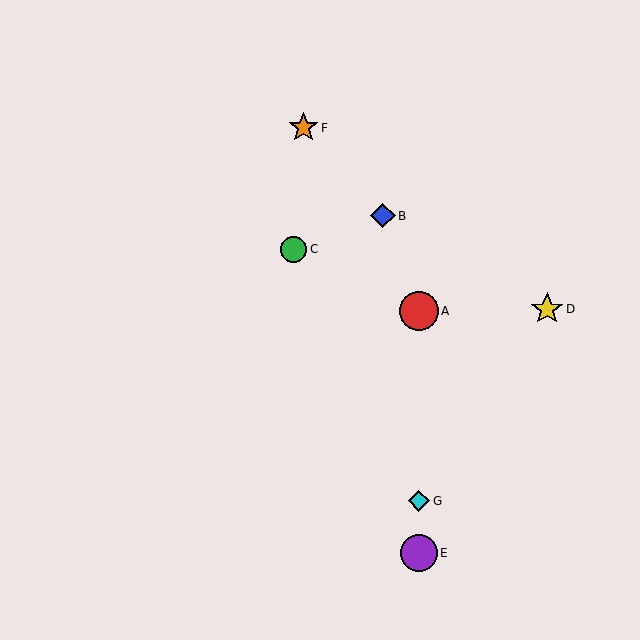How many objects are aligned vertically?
3 objects (A, E, G) are aligned vertically.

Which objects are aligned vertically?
Objects A, E, G are aligned vertically.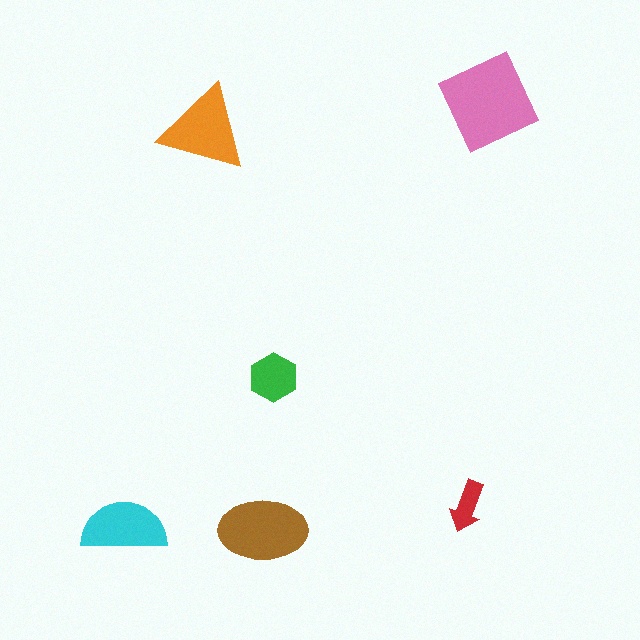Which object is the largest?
The pink diamond.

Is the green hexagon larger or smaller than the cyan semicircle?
Smaller.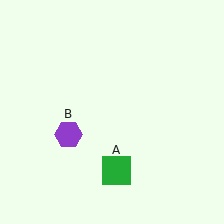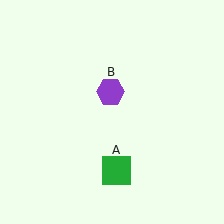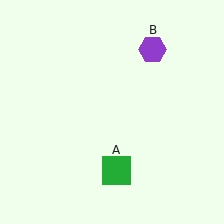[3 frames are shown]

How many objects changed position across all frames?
1 object changed position: purple hexagon (object B).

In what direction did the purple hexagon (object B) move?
The purple hexagon (object B) moved up and to the right.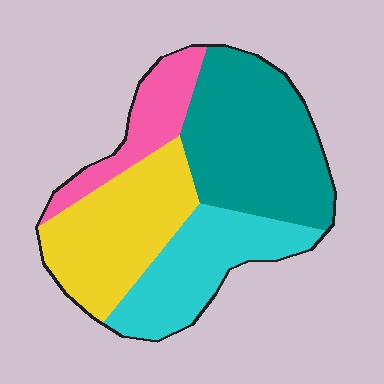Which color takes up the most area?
Teal, at roughly 35%.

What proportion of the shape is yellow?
Yellow takes up between a quarter and a half of the shape.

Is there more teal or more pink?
Teal.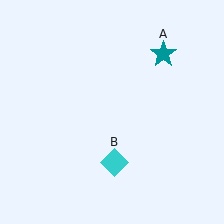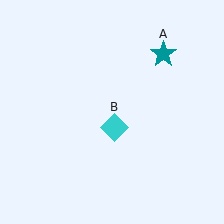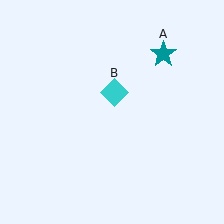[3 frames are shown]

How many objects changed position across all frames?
1 object changed position: cyan diamond (object B).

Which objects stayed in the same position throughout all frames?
Teal star (object A) remained stationary.